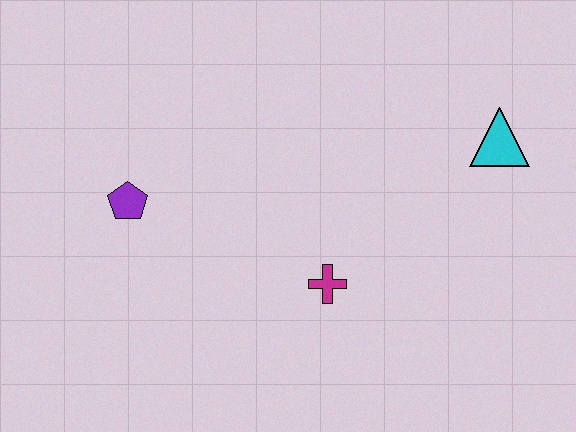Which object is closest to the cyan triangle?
The magenta cross is closest to the cyan triangle.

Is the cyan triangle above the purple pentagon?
Yes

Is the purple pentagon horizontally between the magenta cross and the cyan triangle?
No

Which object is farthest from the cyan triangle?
The purple pentagon is farthest from the cyan triangle.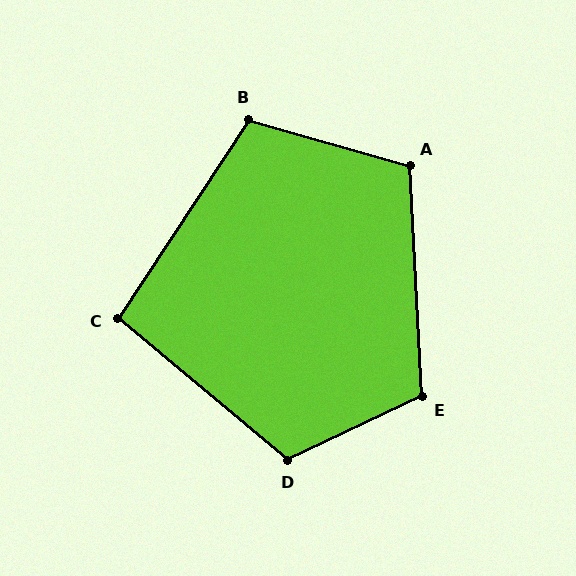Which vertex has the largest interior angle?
D, at approximately 115 degrees.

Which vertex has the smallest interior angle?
C, at approximately 97 degrees.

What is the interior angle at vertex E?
Approximately 112 degrees (obtuse).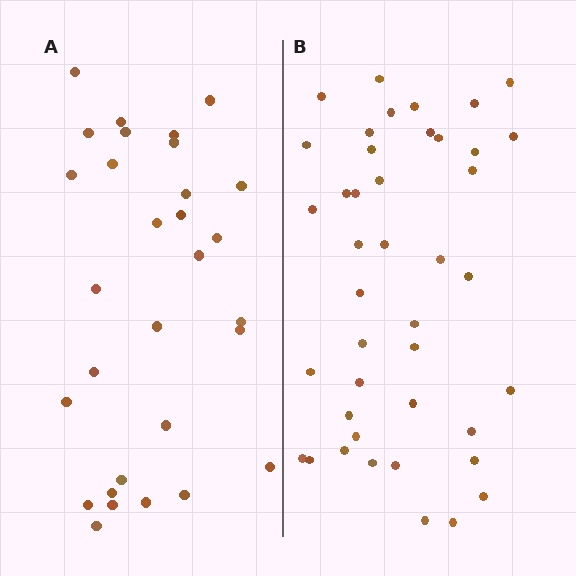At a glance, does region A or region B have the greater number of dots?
Region B (the right region) has more dots.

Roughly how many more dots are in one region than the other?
Region B has roughly 12 or so more dots than region A.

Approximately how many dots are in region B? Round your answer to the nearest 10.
About 40 dots. (The exact count is 42, which rounds to 40.)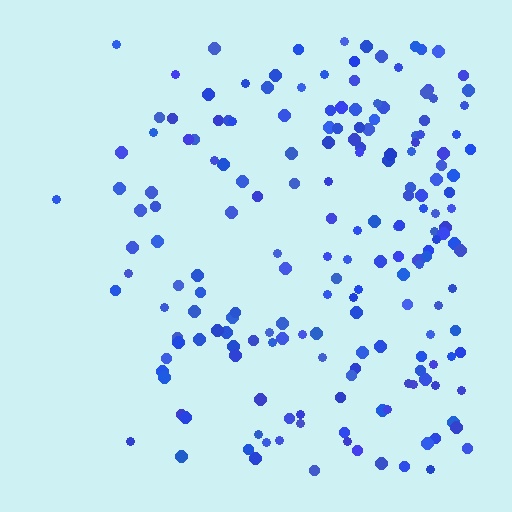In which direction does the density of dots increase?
From left to right, with the right side densest.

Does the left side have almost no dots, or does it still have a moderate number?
Still a moderate number, just noticeably fewer than the right.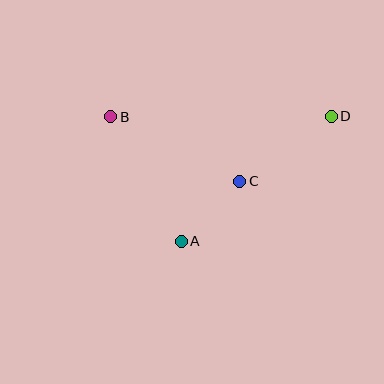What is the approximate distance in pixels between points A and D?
The distance between A and D is approximately 195 pixels.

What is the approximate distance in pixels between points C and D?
The distance between C and D is approximately 112 pixels.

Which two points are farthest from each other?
Points B and D are farthest from each other.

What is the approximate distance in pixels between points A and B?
The distance between A and B is approximately 143 pixels.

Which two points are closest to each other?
Points A and C are closest to each other.